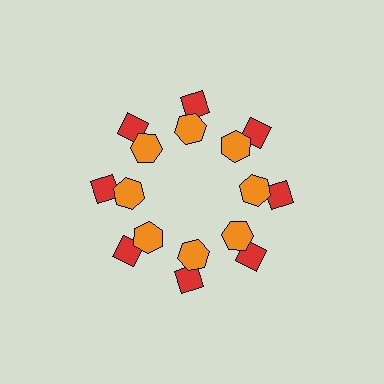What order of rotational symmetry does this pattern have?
This pattern has 8-fold rotational symmetry.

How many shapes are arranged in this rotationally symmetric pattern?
There are 16 shapes, arranged in 8 groups of 2.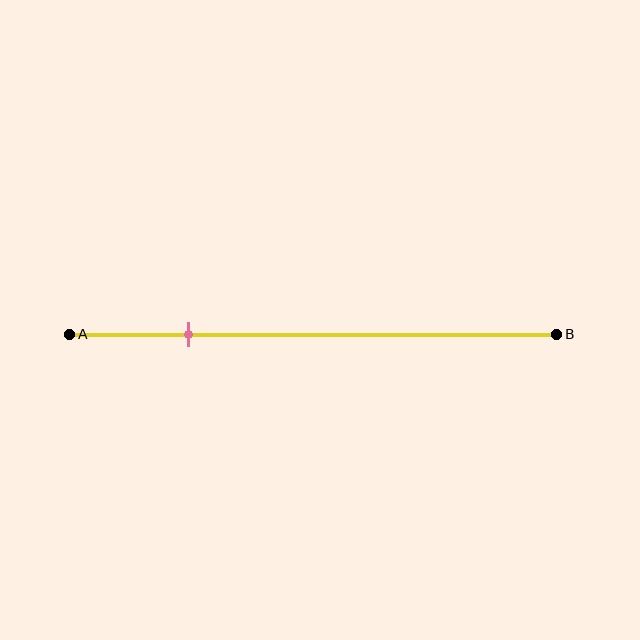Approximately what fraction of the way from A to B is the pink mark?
The pink mark is approximately 25% of the way from A to B.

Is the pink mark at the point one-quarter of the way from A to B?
Yes, the mark is approximately at the one-quarter point.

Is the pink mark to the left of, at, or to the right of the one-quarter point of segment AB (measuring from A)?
The pink mark is approximately at the one-quarter point of segment AB.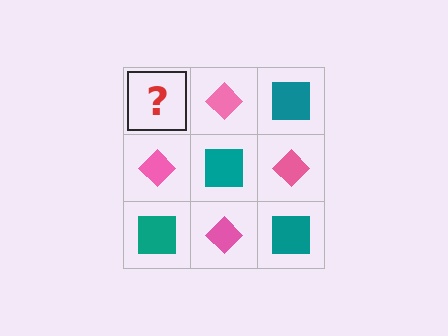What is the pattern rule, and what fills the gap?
The rule is that it alternates teal square and pink diamond in a checkerboard pattern. The gap should be filled with a teal square.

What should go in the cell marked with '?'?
The missing cell should contain a teal square.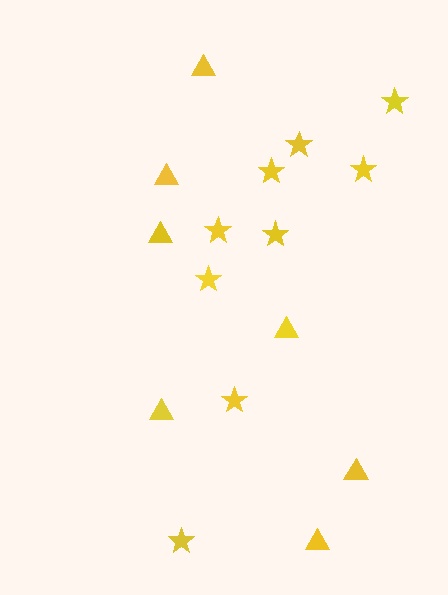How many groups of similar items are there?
There are 2 groups: one group of stars (9) and one group of triangles (7).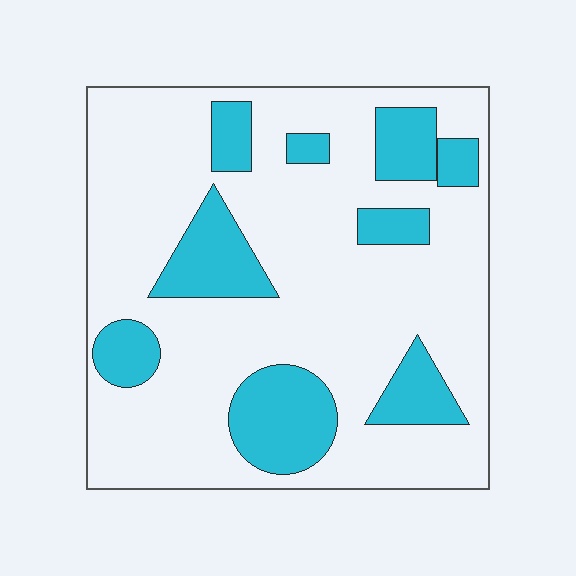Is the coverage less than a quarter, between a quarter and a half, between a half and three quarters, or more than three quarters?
Less than a quarter.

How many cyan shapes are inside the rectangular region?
9.